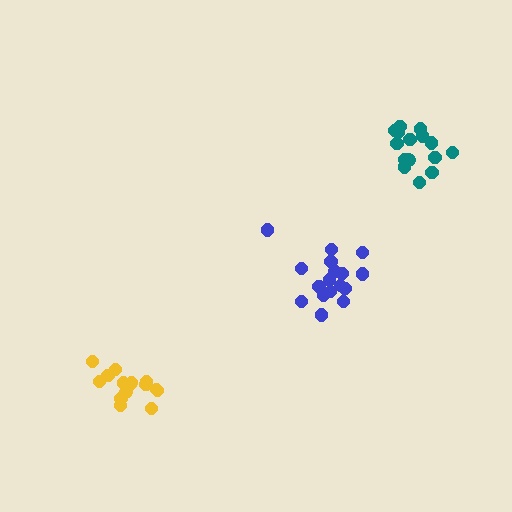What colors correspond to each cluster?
The clusters are colored: yellow, teal, blue.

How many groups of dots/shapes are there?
There are 3 groups.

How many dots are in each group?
Group 1: 15 dots, Group 2: 15 dots, Group 3: 17 dots (47 total).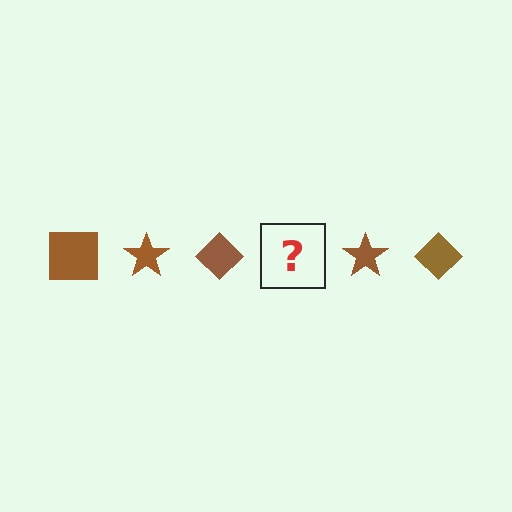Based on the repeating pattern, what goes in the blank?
The blank should be a brown square.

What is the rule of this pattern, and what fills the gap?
The rule is that the pattern cycles through square, star, diamond shapes in brown. The gap should be filled with a brown square.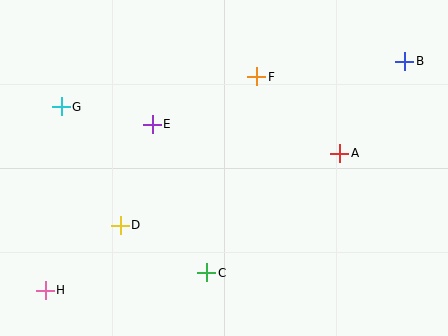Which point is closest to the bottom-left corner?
Point H is closest to the bottom-left corner.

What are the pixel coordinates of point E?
Point E is at (152, 124).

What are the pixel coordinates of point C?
Point C is at (207, 273).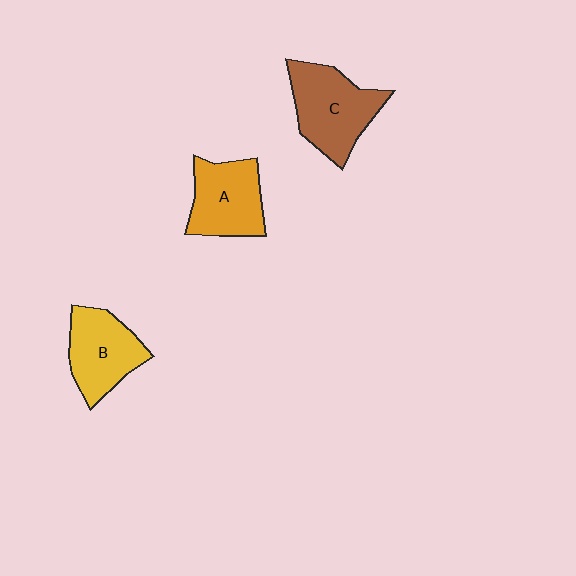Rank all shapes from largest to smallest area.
From largest to smallest: C (brown), B (yellow), A (orange).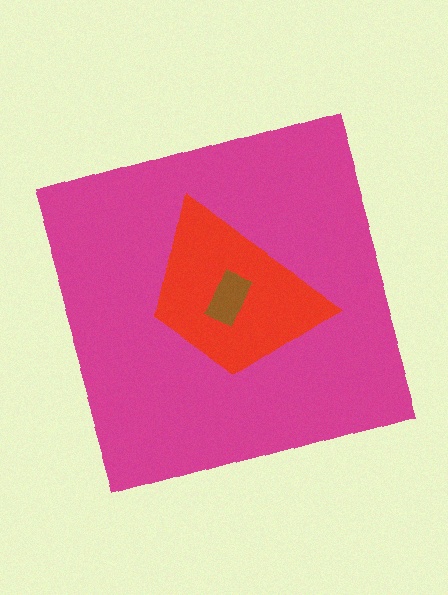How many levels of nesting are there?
3.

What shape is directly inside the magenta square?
The red trapezoid.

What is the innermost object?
The brown rectangle.